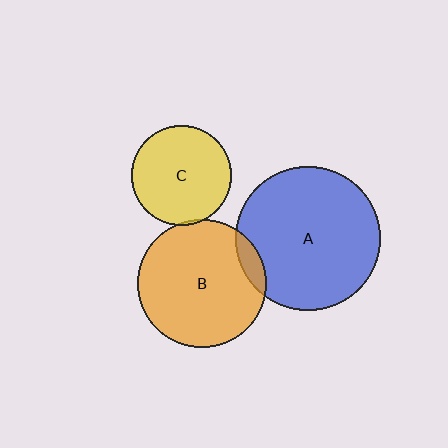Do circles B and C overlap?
Yes.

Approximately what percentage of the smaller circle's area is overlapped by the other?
Approximately 5%.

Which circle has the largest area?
Circle A (blue).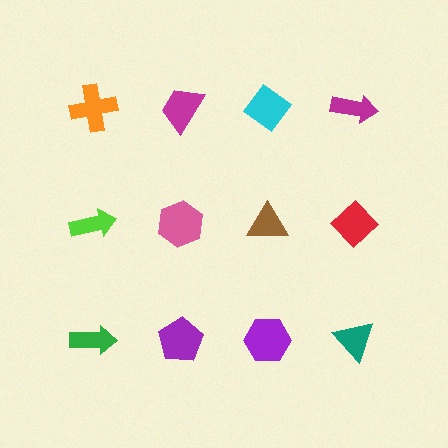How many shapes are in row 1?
4 shapes.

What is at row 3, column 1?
A green arrow.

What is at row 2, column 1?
A lime arrow.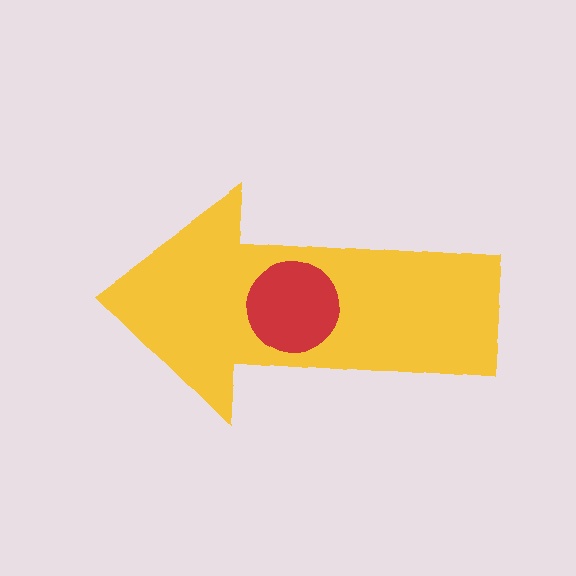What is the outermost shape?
The yellow arrow.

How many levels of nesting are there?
2.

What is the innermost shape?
The red circle.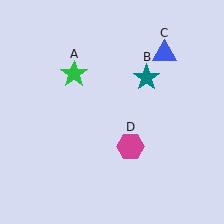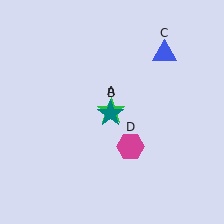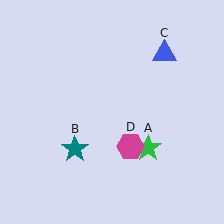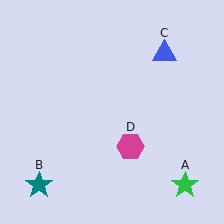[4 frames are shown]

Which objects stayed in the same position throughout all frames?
Blue triangle (object C) and magenta hexagon (object D) remained stationary.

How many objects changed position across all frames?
2 objects changed position: green star (object A), teal star (object B).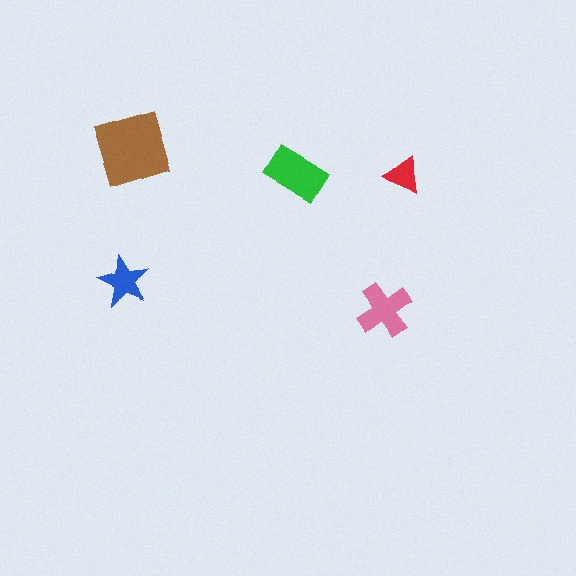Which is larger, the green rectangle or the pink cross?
The green rectangle.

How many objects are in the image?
There are 5 objects in the image.